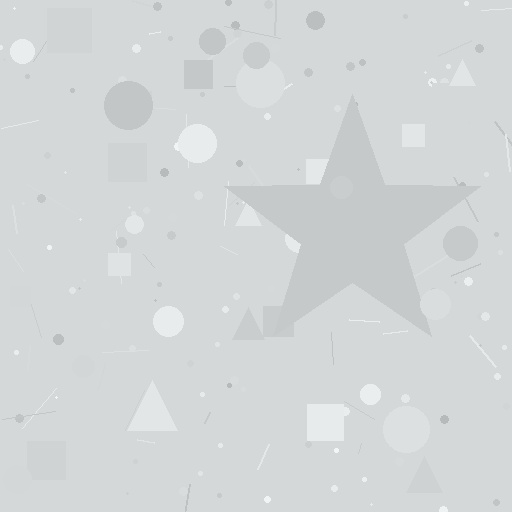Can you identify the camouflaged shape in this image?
The camouflaged shape is a star.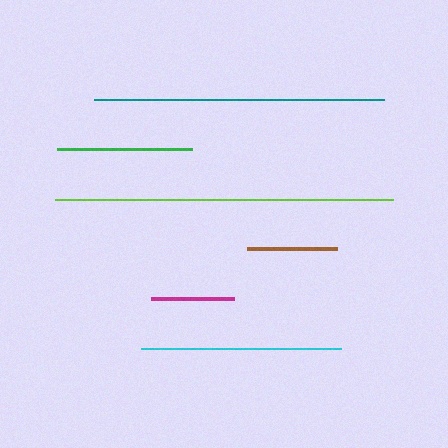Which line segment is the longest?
The lime line is the longest at approximately 338 pixels.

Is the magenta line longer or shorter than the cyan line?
The cyan line is longer than the magenta line.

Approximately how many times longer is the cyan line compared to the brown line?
The cyan line is approximately 2.2 times the length of the brown line.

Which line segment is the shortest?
The magenta line is the shortest at approximately 83 pixels.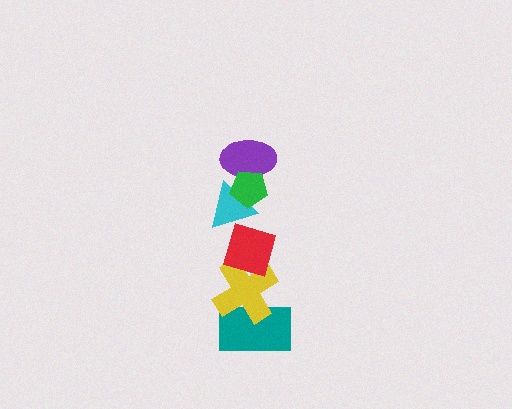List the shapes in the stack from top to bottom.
From top to bottom: the green pentagon, the purple ellipse, the cyan triangle, the red diamond, the yellow cross, the teal rectangle.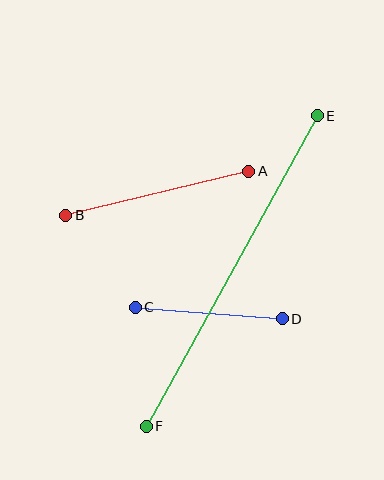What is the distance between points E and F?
The distance is approximately 355 pixels.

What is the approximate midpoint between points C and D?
The midpoint is at approximately (209, 313) pixels.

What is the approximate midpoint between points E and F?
The midpoint is at approximately (232, 271) pixels.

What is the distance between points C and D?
The distance is approximately 147 pixels.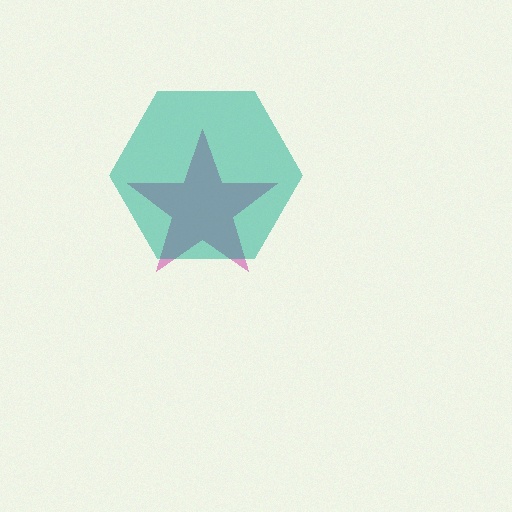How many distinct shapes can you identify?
There are 2 distinct shapes: a magenta star, a teal hexagon.